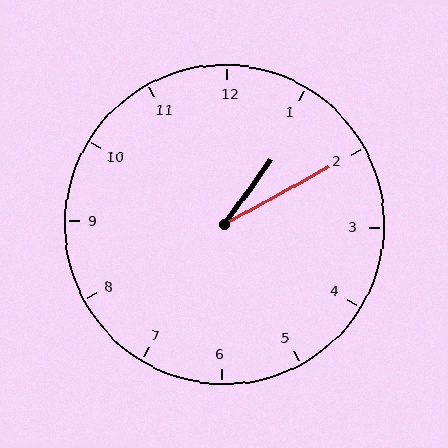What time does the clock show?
1:10.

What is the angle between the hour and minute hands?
Approximately 25 degrees.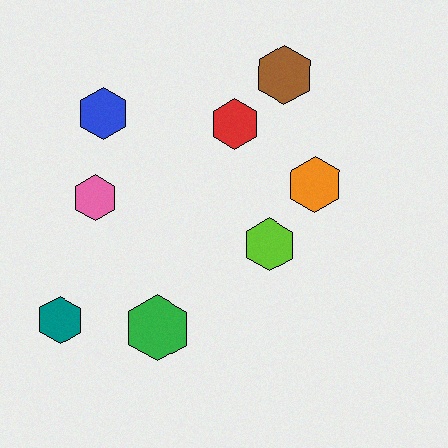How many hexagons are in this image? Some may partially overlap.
There are 8 hexagons.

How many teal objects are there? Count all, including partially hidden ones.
There is 1 teal object.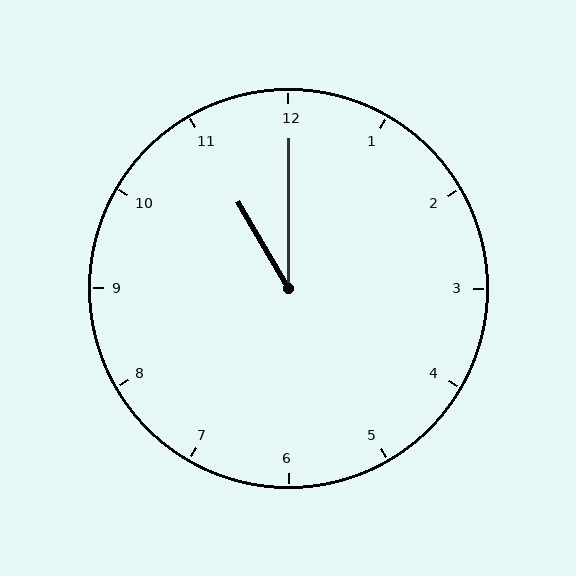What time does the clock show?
11:00.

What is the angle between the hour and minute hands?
Approximately 30 degrees.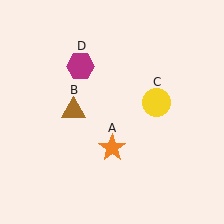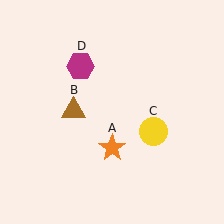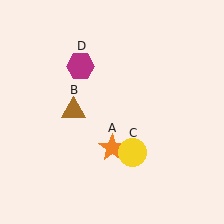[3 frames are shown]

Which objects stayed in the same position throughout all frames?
Orange star (object A) and brown triangle (object B) and magenta hexagon (object D) remained stationary.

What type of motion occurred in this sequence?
The yellow circle (object C) rotated clockwise around the center of the scene.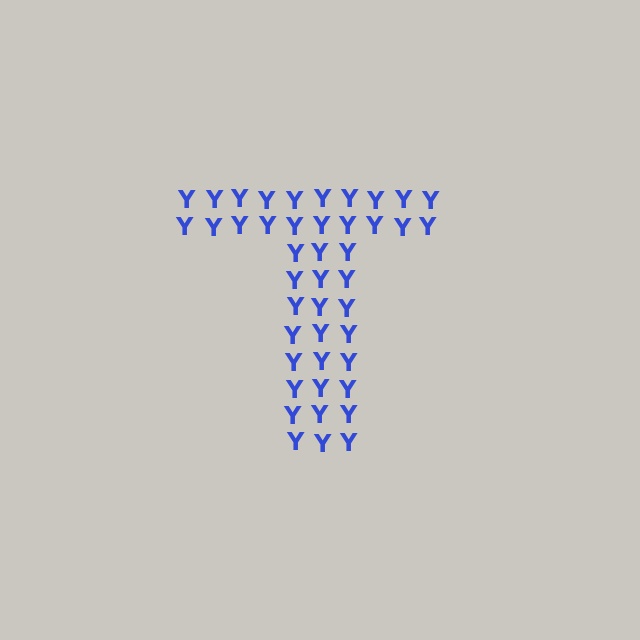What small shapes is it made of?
It is made of small letter Y's.